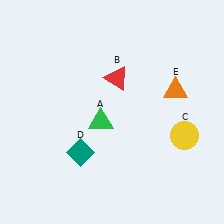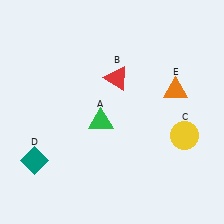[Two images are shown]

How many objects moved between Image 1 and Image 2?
1 object moved between the two images.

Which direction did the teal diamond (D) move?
The teal diamond (D) moved left.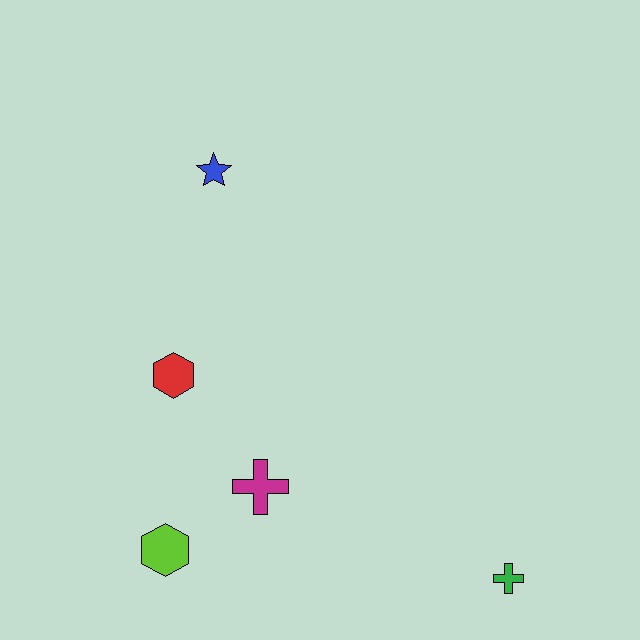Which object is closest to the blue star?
The red hexagon is closest to the blue star.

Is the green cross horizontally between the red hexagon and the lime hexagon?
No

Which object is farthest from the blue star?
The green cross is farthest from the blue star.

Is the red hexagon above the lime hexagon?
Yes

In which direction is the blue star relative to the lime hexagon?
The blue star is above the lime hexagon.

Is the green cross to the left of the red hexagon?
No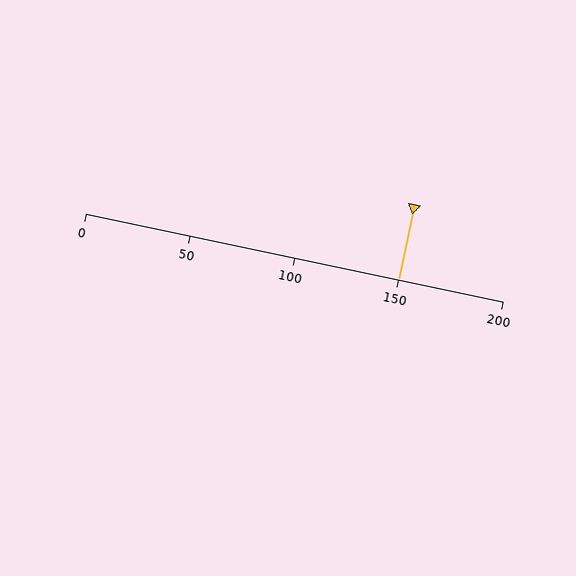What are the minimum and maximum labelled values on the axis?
The axis runs from 0 to 200.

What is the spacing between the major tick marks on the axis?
The major ticks are spaced 50 apart.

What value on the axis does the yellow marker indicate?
The marker indicates approximately 150.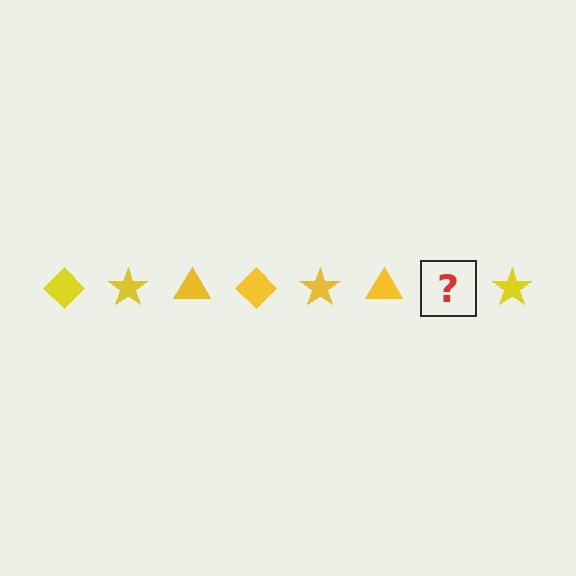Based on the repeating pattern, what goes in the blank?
The blank should be a yellow diamond.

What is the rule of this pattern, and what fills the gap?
The rule is that the pattern cycles through diamond, star, triangle shapes in yellow. The gap should be filled with a yellow diamond.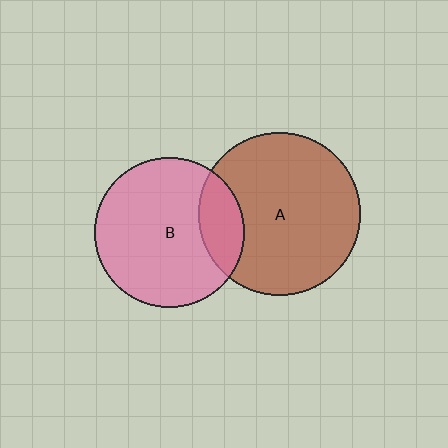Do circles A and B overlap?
Yes.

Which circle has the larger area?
Circle A (brown).